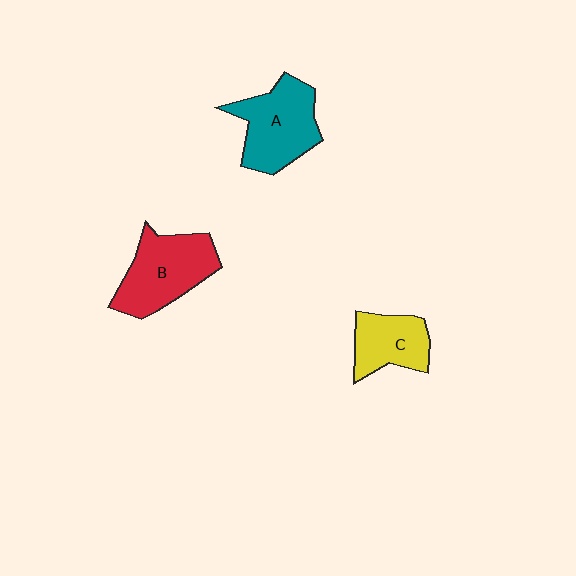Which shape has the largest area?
Shape B (red).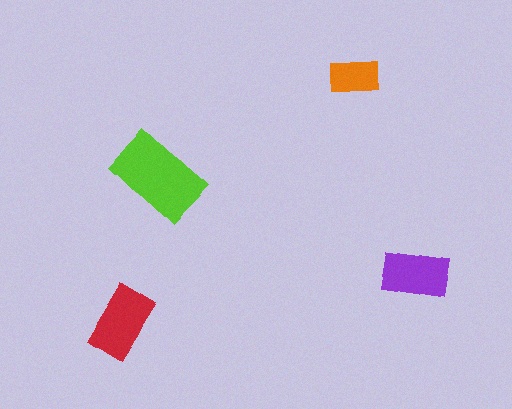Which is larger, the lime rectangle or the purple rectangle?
The lime one.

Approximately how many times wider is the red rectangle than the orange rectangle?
About 1.5 times wider.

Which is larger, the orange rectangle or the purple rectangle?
The purple one.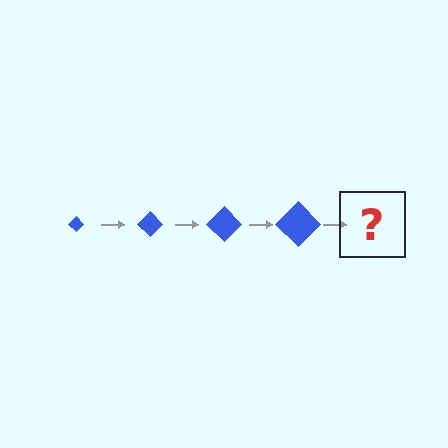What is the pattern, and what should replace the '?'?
The pattern is that the diamond gets progressively larger each step. The '?' should be a blue diamond, larger than the previous one.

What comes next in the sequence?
The next element should be a blue diamond, larger than the previous one.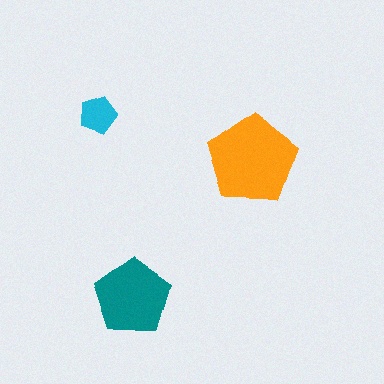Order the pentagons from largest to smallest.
the orange one, the teal one, the cyan one.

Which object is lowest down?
The teal pentagon is bottommost.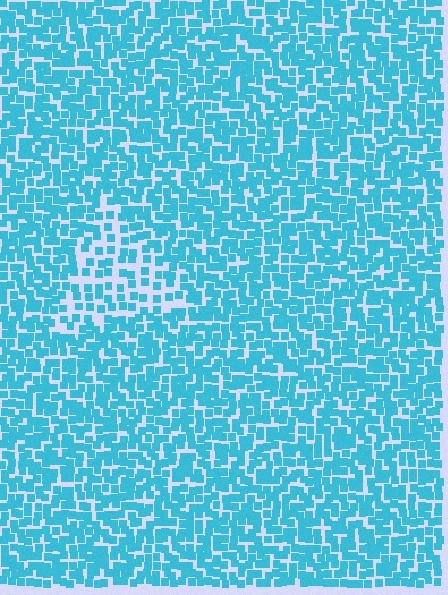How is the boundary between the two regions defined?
The boundary is defined by a change in element density (approximately 1.9x ratio). All elements are the same color, size, and shape.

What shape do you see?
I see a triangle.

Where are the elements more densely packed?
The elements are more densely packed outside the triangle boundary.